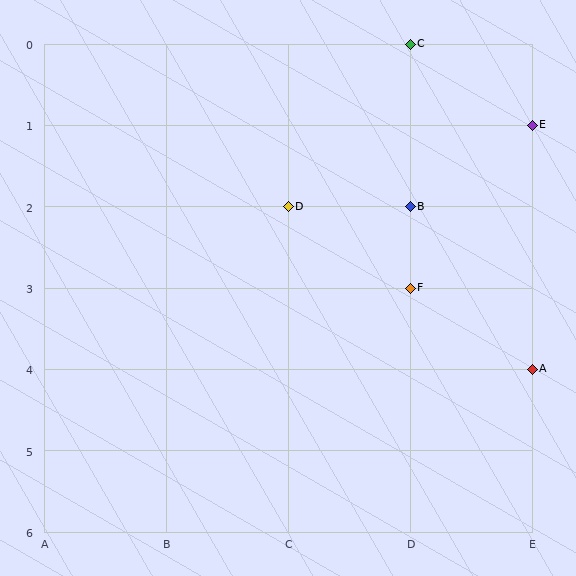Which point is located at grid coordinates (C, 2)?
Point D is at (C, 2).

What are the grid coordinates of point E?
Point E is at grid coordinates (E, 1).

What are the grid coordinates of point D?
Point D is at grid coordinates (C, 2).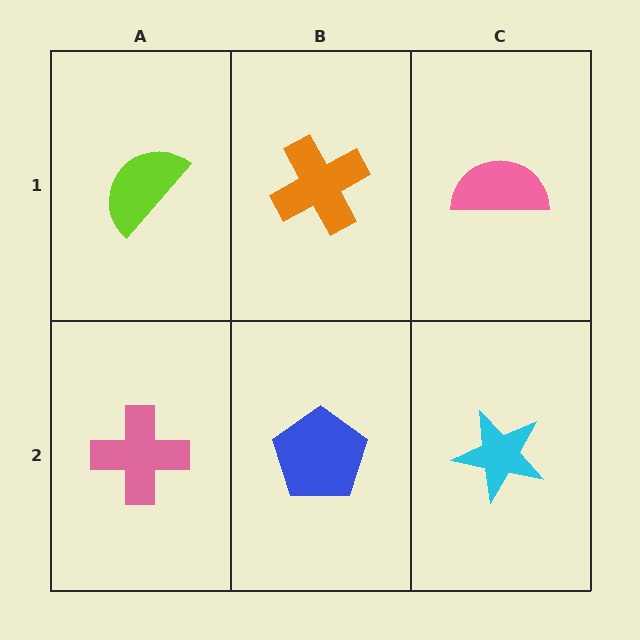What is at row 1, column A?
A lime semicircle.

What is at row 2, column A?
A pink cross.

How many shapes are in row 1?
3 shapes.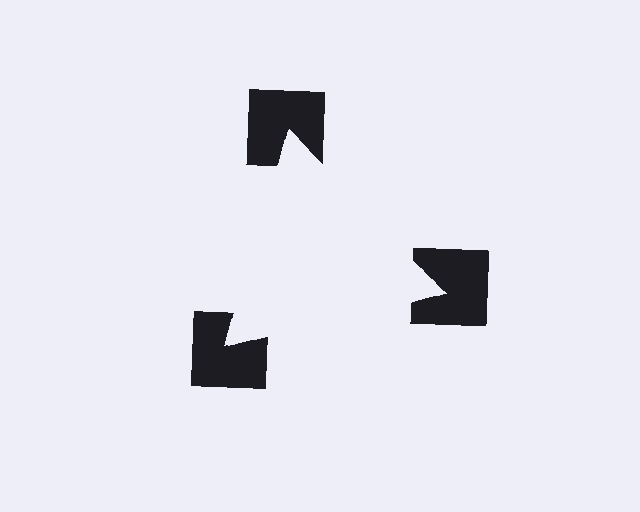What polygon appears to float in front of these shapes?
An illusory triangle — its edges are inferred from the aligned wedge cuts in the notched squares, not physically drawn.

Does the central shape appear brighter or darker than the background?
It typically appears slightly brighter than the background, even though no actual brightness change is drawn.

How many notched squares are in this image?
There are 3 — one at each vertex of the illusory triangle.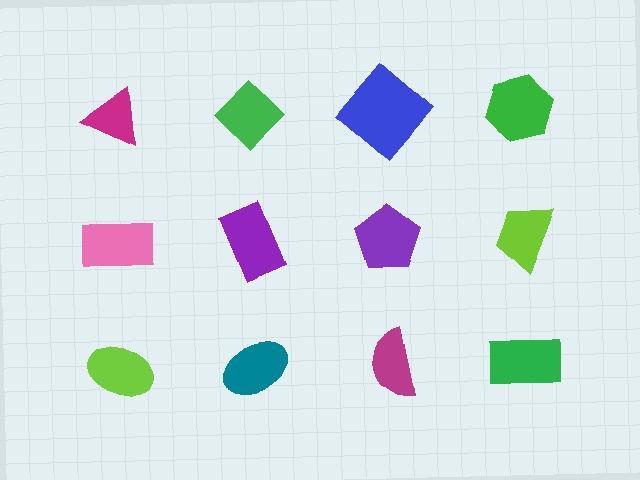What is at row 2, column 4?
A lime trapezoid.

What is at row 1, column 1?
A magenta triangle.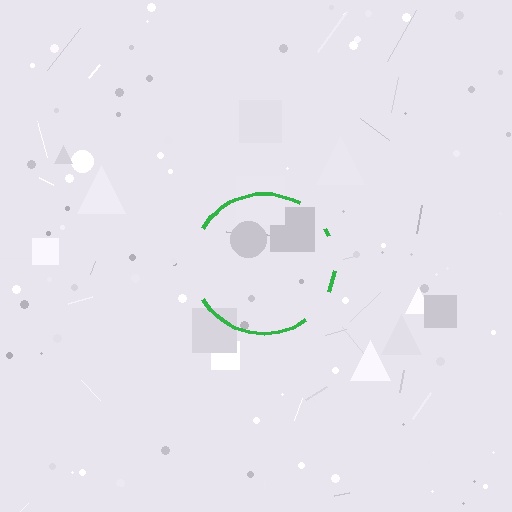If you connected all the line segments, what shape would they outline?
They would outline a circle.